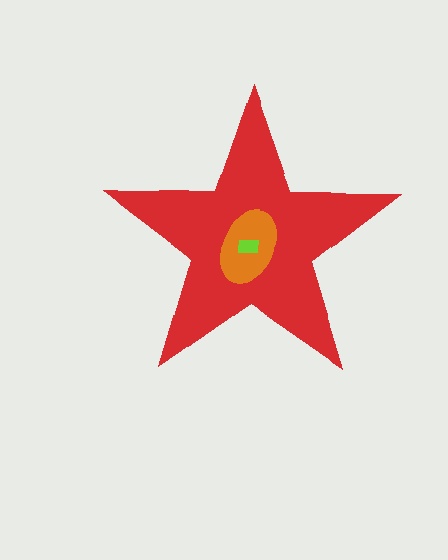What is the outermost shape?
The red star.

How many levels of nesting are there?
3.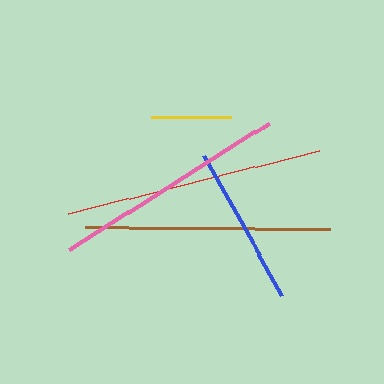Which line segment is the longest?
The red line is the longest at approximately 259 pixels.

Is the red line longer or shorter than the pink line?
The red line is longer than the pink line.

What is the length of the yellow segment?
The yellow segment is approximately 80 pixels long.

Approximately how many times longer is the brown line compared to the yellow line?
The brown line is approximately 3.1 times the length of the yellow line.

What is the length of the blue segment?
The blue segment is approximately 160 pixels long.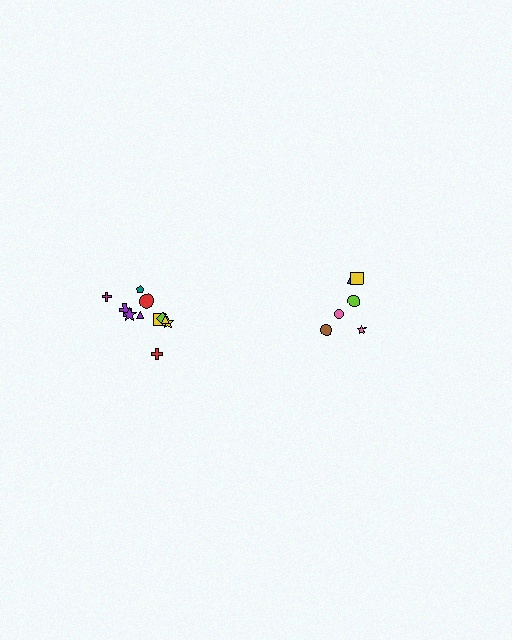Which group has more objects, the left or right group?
The left group.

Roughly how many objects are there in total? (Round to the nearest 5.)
Roughly 20 objects in total.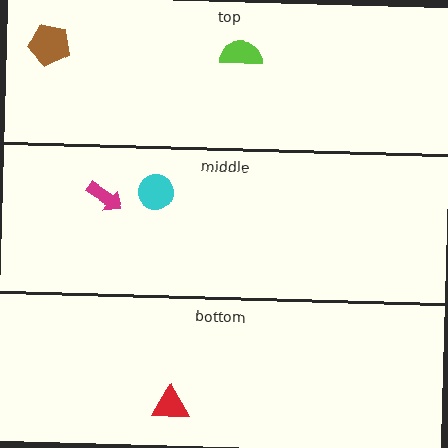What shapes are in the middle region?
The magenta arrow, the cyan circle.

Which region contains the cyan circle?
The middle region.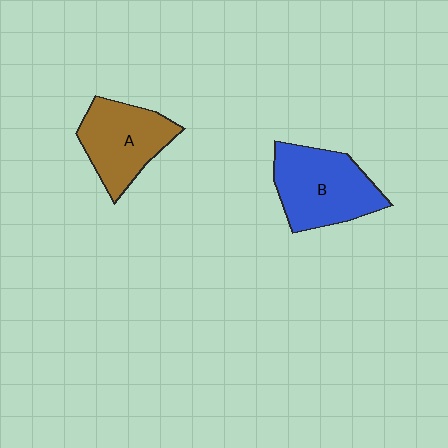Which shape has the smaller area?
Shape A (brown).